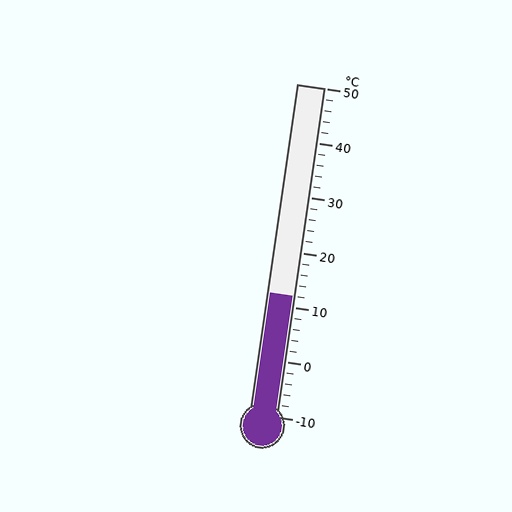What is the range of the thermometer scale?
The thermometer scale ranges from -10°C to 50°C.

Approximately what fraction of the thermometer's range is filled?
The thermometer is filled to approximately 35% of its range.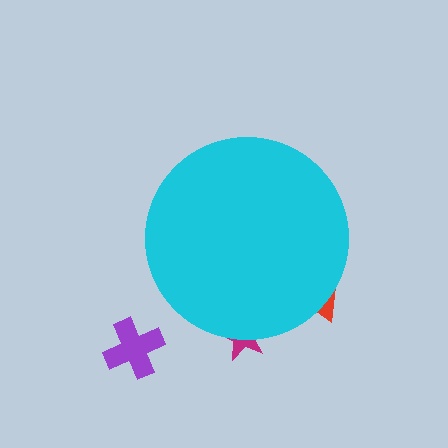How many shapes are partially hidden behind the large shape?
2 shapes are partially hidden.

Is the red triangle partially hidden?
Yes, the red triangle is partially hidden behind the cyan circle.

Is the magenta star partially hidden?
Yes, the magenta star is partially hidden behind the cyan circle.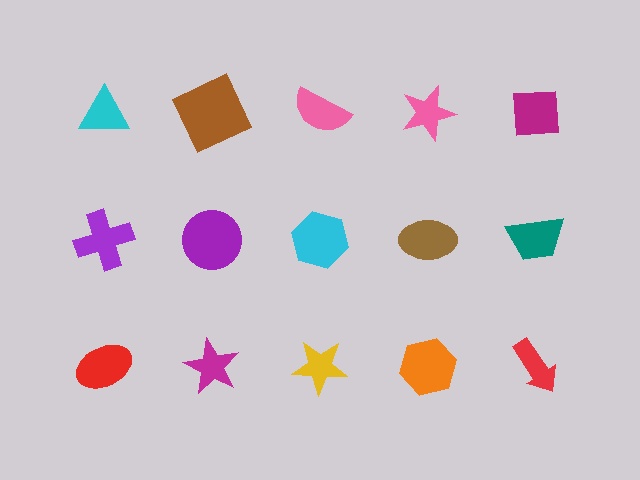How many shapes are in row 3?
5 shapes.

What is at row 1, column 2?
A brown square.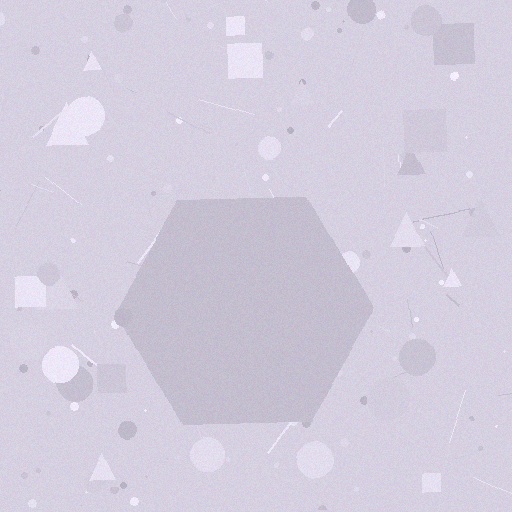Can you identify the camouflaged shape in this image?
The camouflaged shape is a hexagon.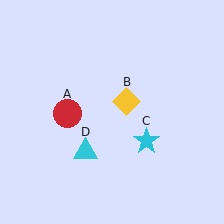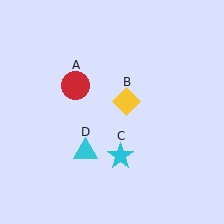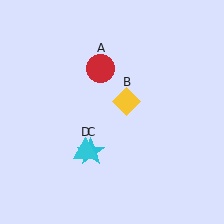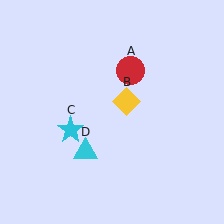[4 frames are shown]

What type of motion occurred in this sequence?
The red circle (object A), cyan star (object C) rotated clockwise around the center of the scene.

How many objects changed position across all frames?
2 objects changed position: red circle (object A), cyan star (object C).